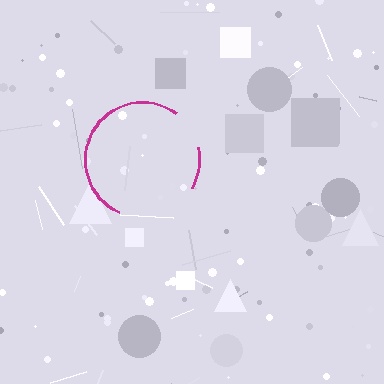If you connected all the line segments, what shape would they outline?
They would outline a circle.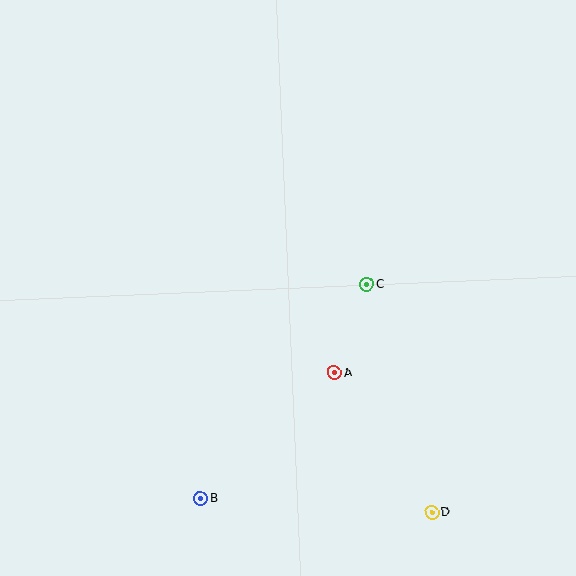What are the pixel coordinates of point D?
Point D is at (432, 512).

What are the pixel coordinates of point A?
Point A is at (334, 373).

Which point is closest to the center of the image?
Point C at (367, 284) is closest to the center.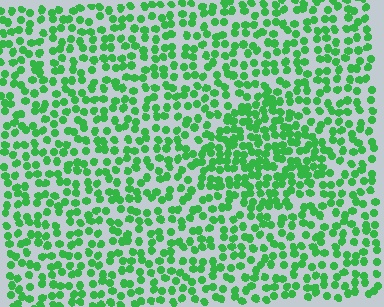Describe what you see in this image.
The image contains small green elements arranged at two different densities. A diamond-shaped region is visible where the elements are more densely packed than the surrounding area.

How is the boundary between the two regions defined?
The boundary is defined by a change in element density (approximately 1.6x ratio). All elements are the same color, size, and shape.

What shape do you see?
I see a diamond.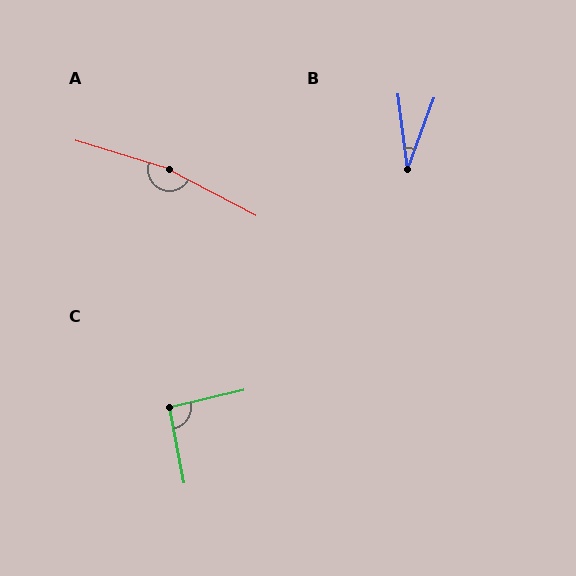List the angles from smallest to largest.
B (27°), C (92°), A (169°).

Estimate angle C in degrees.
Approximately 92 degrees.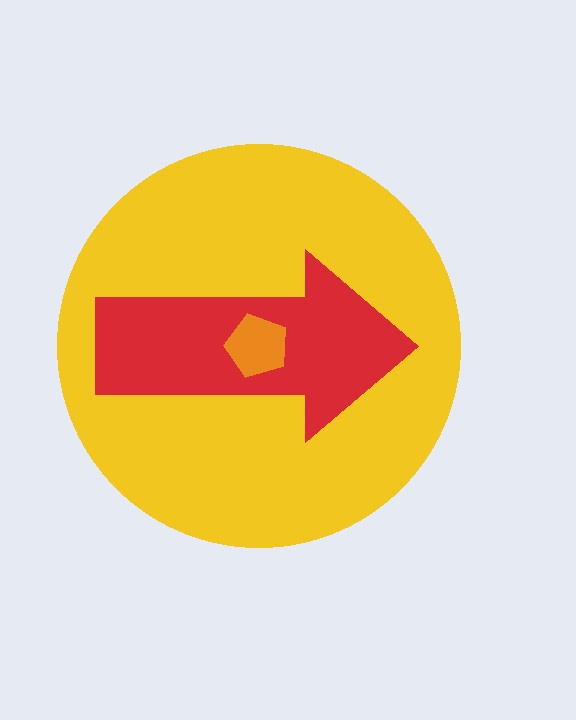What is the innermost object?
The orange pentagon.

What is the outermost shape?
The yellow circle.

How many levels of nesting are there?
3.